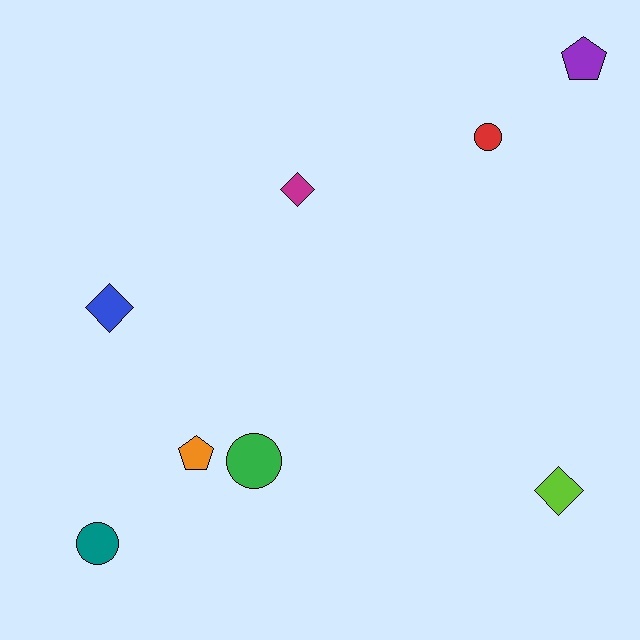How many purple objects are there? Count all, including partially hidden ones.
There is 1 purple object.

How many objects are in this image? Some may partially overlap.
There are 8 objects.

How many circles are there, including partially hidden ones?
There are 3 circles.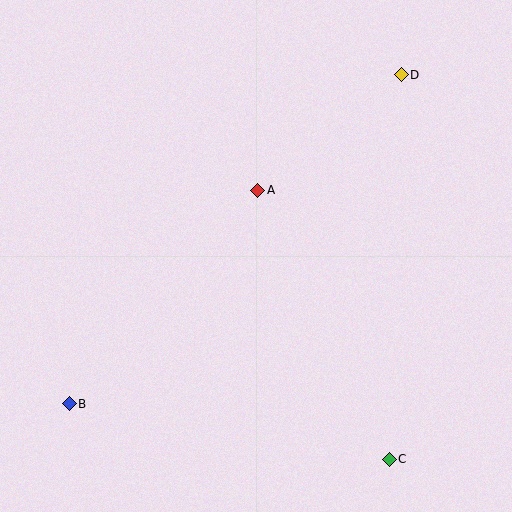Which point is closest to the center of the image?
Point A at (258, 190) is closest to the center.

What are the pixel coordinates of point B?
Point B is at (69, 404).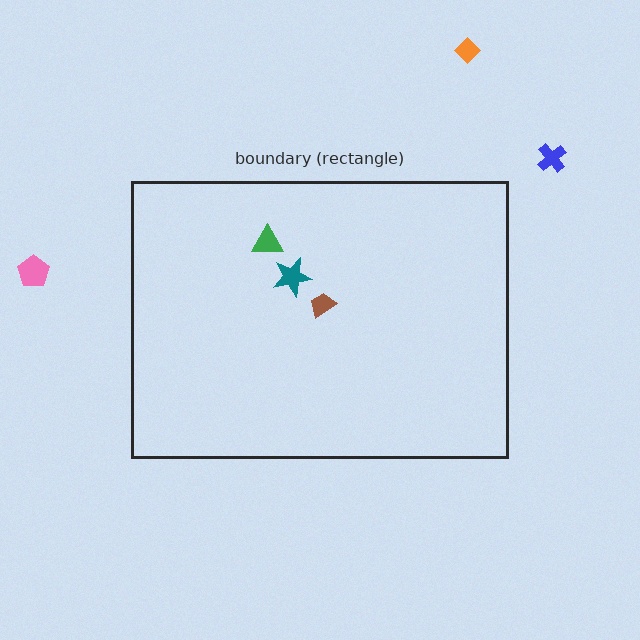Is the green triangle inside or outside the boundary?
Inside.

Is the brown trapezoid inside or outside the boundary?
Inside.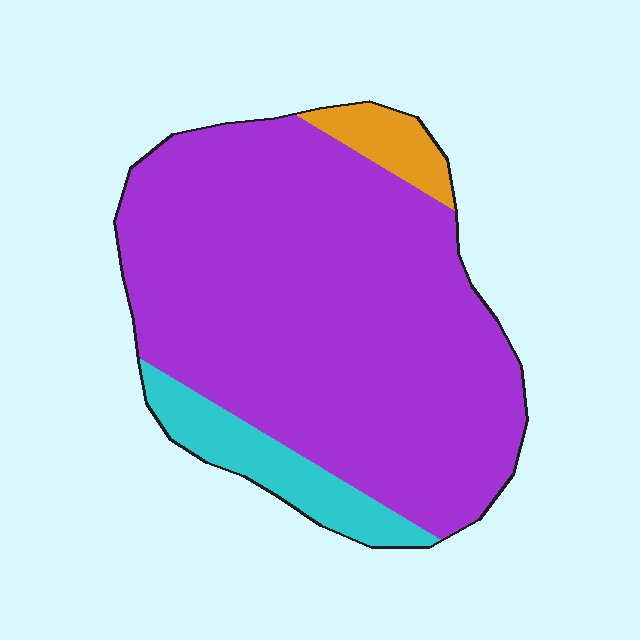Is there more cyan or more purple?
Purple.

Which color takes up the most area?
Purple, at roughly 85%.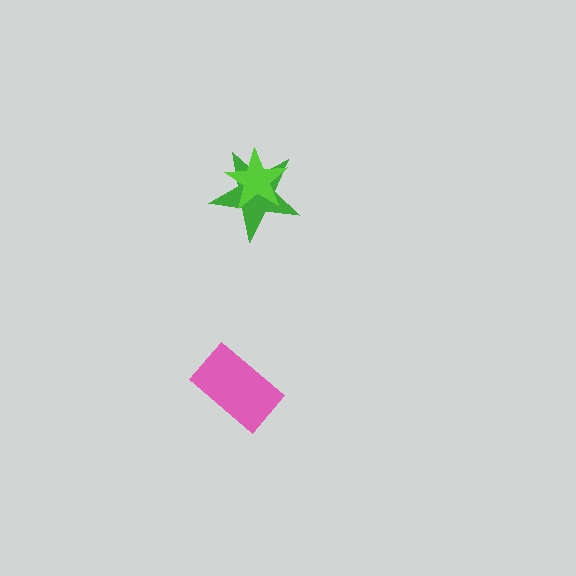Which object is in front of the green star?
The lime star is in front of the green star.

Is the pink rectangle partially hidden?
No, no other shape covers it.